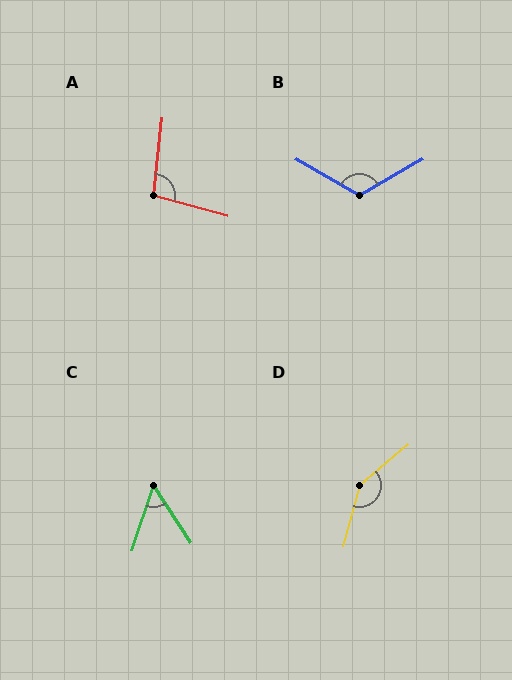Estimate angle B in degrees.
Approximately 121 degrees.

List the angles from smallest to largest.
C (52°), A (99°), B (121°), D (145°).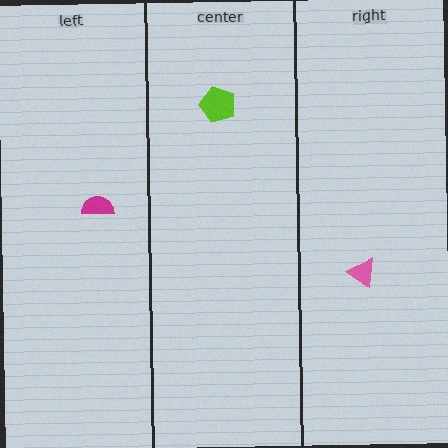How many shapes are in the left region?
1.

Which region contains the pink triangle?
The right region.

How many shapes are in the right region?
1.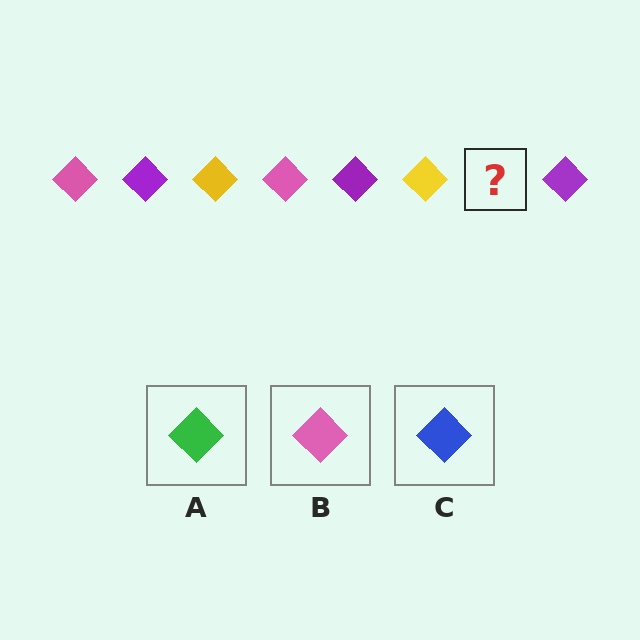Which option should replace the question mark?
Option B.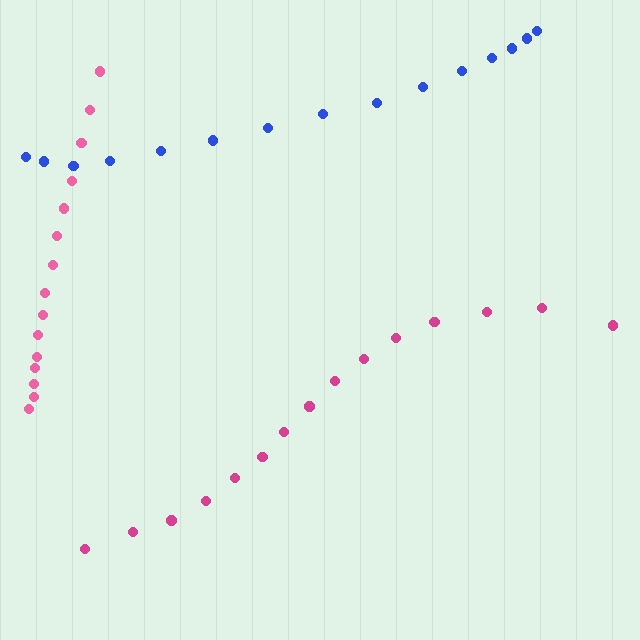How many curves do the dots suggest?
There are 3 distinct paths.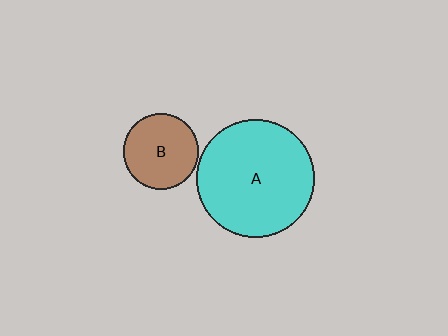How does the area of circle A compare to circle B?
Approximately 2.4 times.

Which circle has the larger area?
Circle A (cyan).